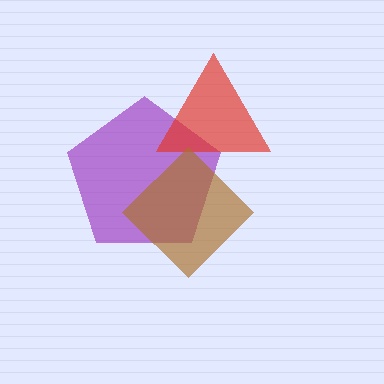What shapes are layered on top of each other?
The layered shapes are: a purple pentagon, a red triangle, a brown diamond.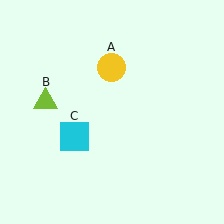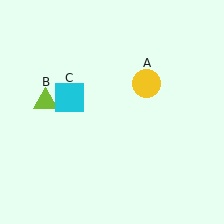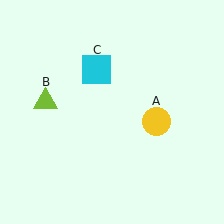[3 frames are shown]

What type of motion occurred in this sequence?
The yellow circle (object A), cyan square (object C) rotated clockwise around the center of the scene.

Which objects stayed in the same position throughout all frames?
Lime triangle (object B) remained stationary.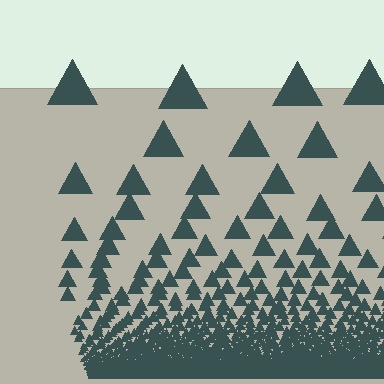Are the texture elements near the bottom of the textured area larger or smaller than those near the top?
Smaller. The gradient is inverted — elements near the bottom are smaller and denser.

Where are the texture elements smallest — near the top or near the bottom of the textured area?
Near the bottom.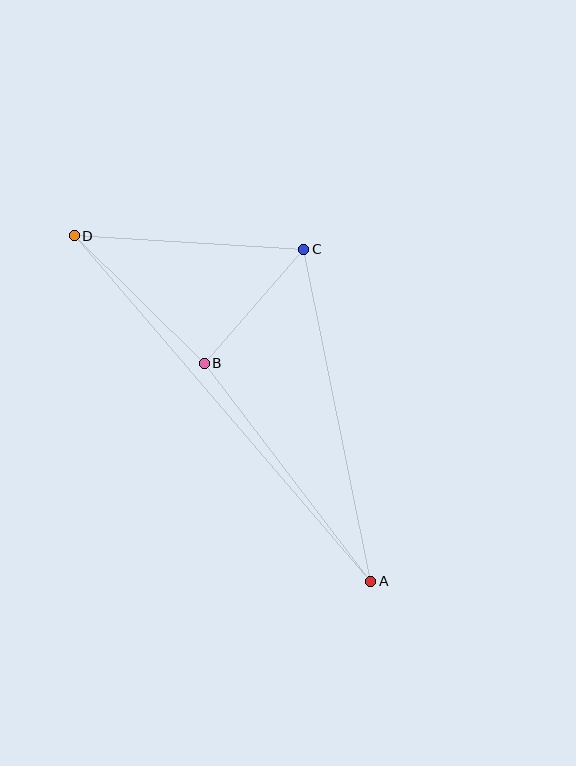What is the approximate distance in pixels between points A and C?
The distance between A and C is approximately 338 pixels.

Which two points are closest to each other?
Points B and C are closest to each other.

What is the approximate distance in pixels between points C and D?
The distance between C and D is approximately 230 pixels.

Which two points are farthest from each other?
Points A and D are farthest from each other.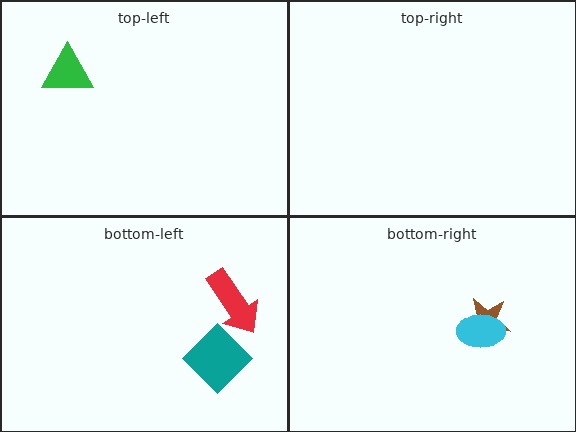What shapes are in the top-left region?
The green triangle.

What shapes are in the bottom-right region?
The brown star, the cyan ellipse.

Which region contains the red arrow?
The bottom-left region.